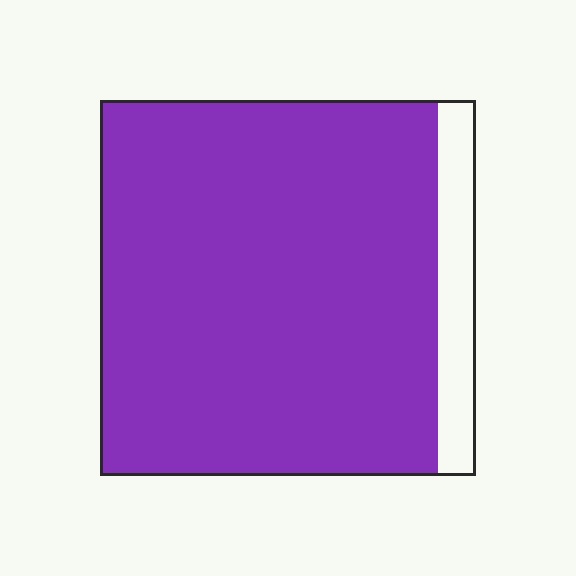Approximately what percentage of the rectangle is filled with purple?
Approximately 90%.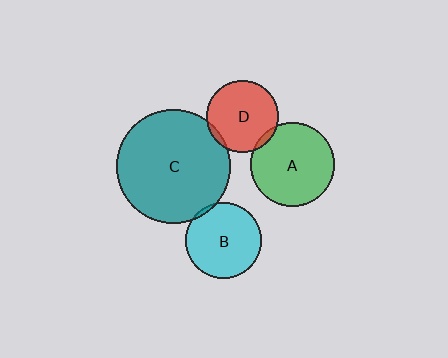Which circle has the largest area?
Circle C (teal).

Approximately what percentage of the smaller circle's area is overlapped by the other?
Approximately 5%.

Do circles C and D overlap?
Yes.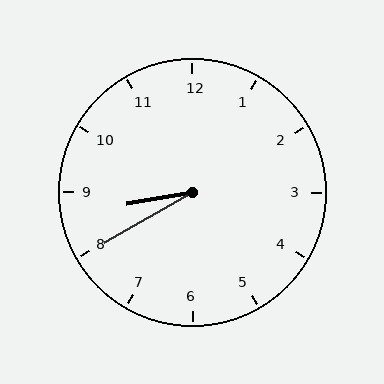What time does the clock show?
8:40.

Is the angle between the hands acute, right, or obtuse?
It is acute.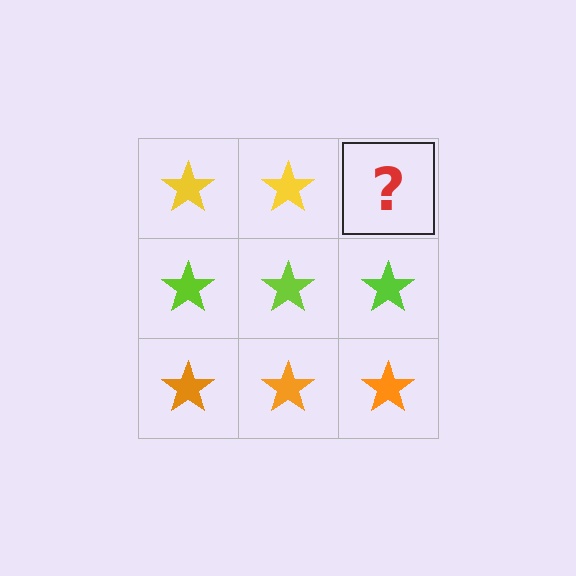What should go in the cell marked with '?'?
The missing cell should contain a yellow star.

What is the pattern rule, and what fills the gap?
The rule is that each row has a consistent color. The gap should be filled with a yellow star.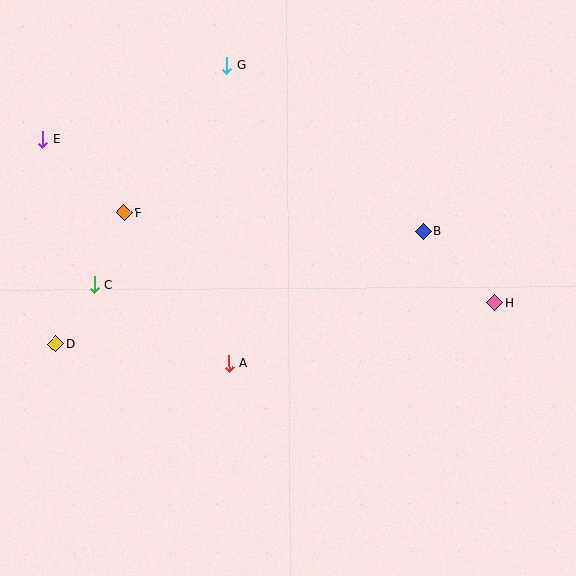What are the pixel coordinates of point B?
Point B is at (423, 231).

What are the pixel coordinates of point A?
Point A is at (229, 364).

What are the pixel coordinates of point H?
Point H is at (495, 302).